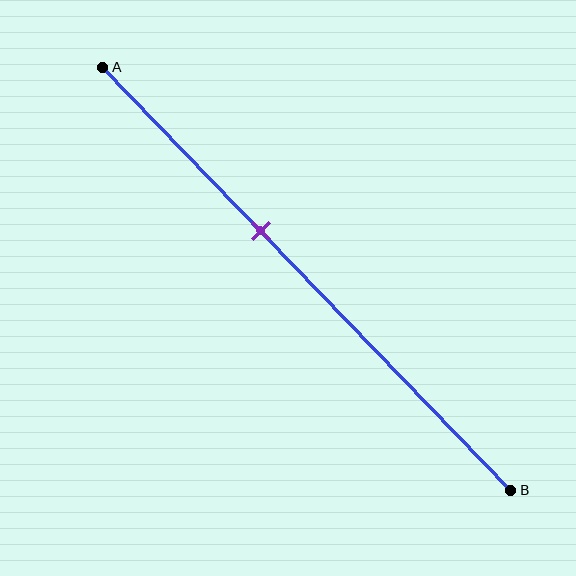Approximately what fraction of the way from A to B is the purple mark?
The purple mark is approximately 40% of the way from A to B.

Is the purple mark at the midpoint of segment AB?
No, the mark is at about 40% from A, not at the 50% midpoint.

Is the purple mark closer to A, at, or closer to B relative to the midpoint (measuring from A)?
The purple mark is closer to point A than the midpoint of segment AB.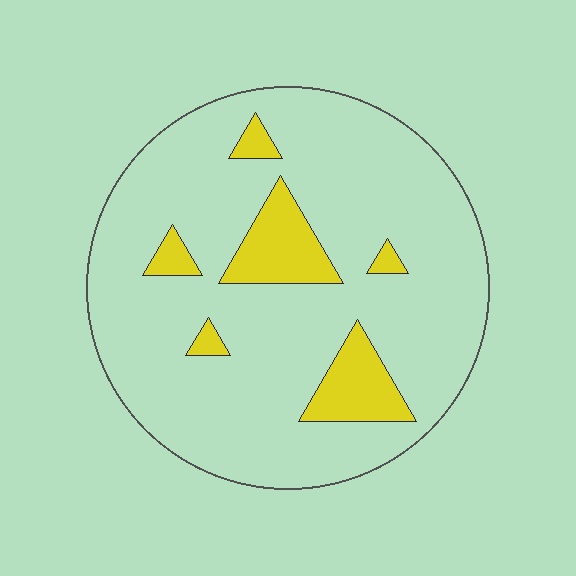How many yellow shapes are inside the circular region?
6.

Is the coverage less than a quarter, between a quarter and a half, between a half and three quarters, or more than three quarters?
Less than a quarter.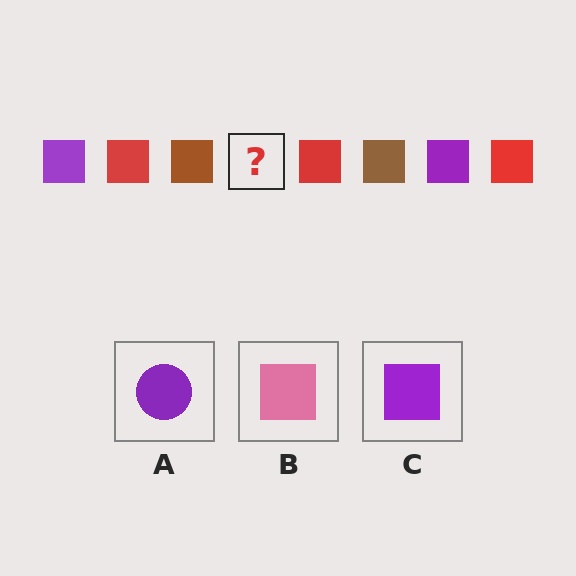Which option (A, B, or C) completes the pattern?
C.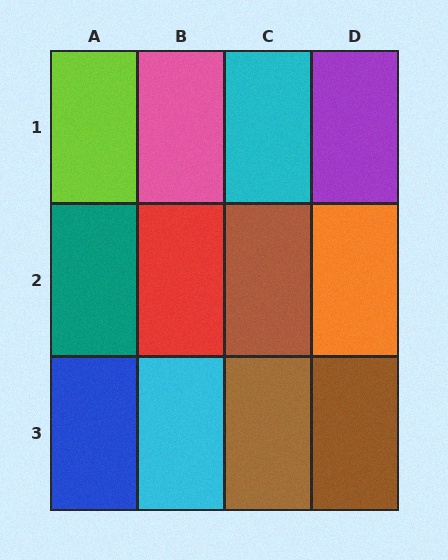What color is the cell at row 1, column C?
Cyan.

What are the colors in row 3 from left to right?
Blue, cyan, brown, brown.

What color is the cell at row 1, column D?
Purple.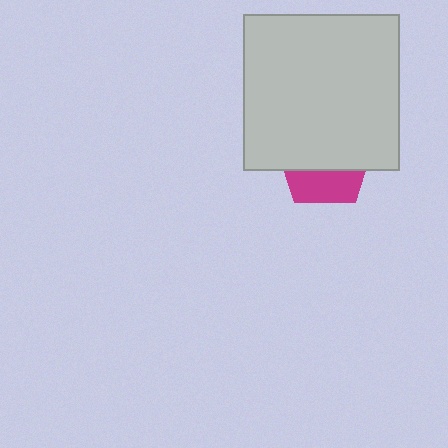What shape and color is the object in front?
The object in front is a light gray square.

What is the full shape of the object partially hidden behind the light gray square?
The partially hidden object is a magenta pentagon.